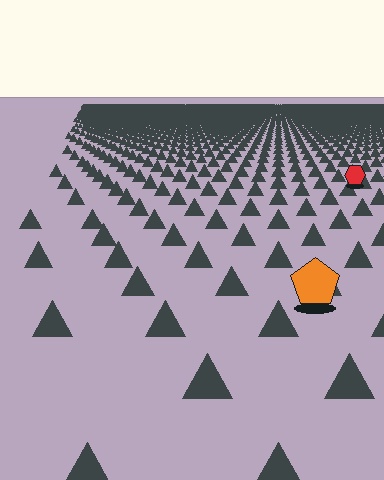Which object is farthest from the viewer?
The red hexagon is farthest from the viewer. It appears smaller and the ground texture around it is denser.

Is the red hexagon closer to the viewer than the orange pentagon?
No. The orange pentagon is closer — you can tell from the texture gradient: the ground texture is coarser near it.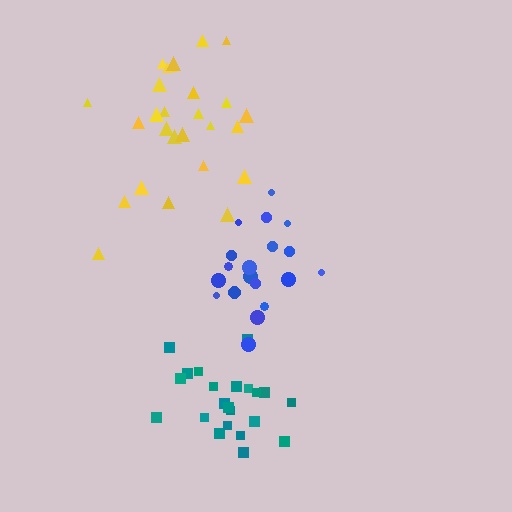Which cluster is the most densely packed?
Blue.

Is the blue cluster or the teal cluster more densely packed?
Blue.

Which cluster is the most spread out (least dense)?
Yellow.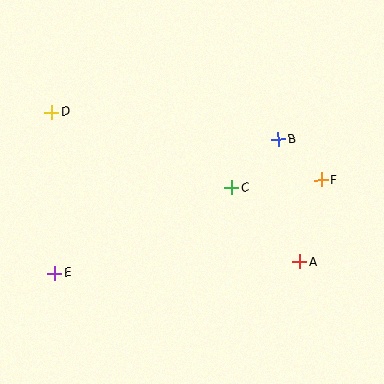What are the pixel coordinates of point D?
Point D is at (51, 112).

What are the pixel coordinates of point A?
Point A is at (300, 262).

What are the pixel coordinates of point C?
Point C is at (232, 188).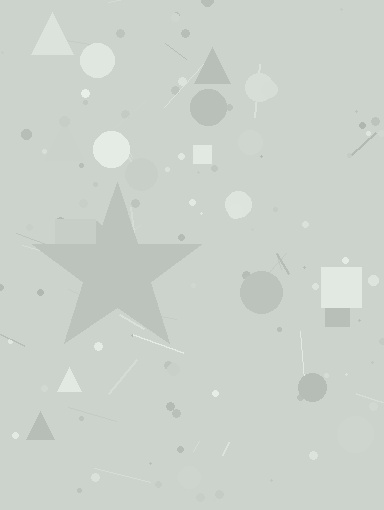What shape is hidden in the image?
A star is hidden in the image.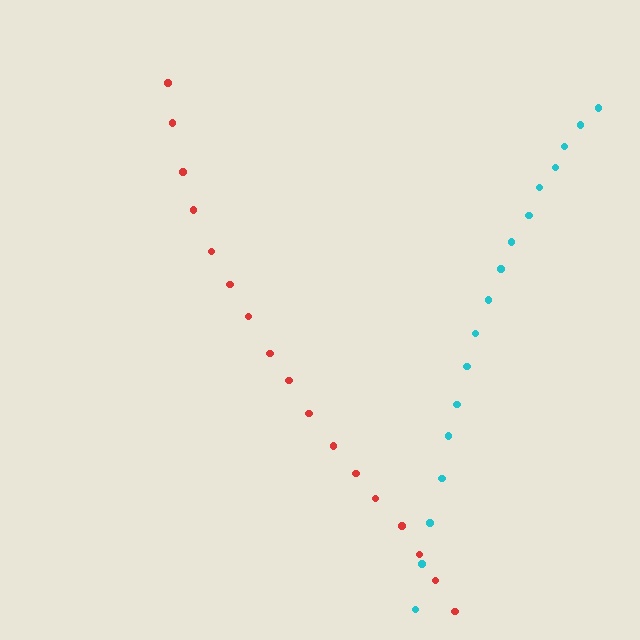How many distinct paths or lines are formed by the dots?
There are 2 distinct paths.